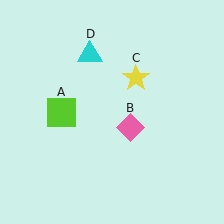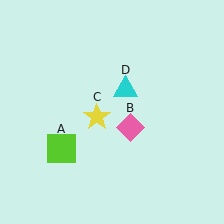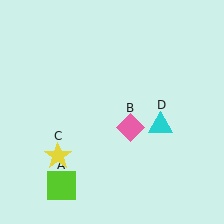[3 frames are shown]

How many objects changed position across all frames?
3 objects changed position: lime square (object A), yellow star (object C), cyan triangle (object D).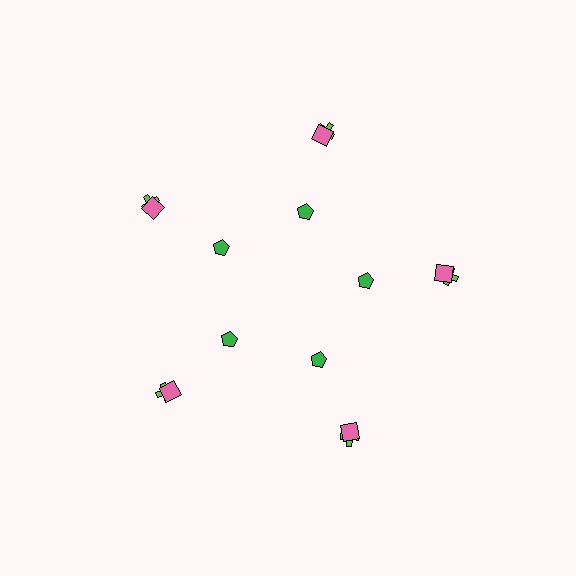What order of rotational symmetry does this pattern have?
This pattern has 5-fold rotational symmetry.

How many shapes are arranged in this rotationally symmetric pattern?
There are 15 shapes, arranged in 5 groups of 3.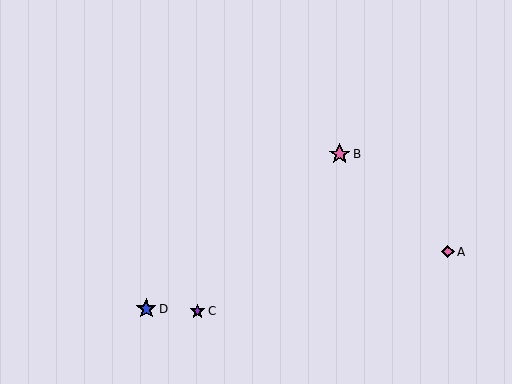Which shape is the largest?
The pink star (labeled B) is the largest.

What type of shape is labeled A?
Shape A is a pink diamond.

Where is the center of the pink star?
The center of the pink star is at (340, 154).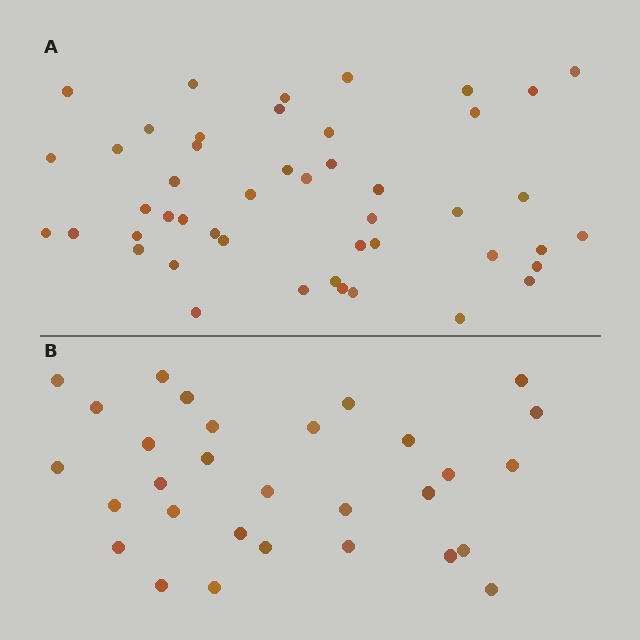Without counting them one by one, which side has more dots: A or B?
Region A (the top region) has more dots.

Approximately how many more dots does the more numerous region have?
Region A has approximately 15 more dots than region B.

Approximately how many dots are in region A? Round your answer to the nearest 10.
About 50 dots. (The exact count is 47, which rounds to 50.)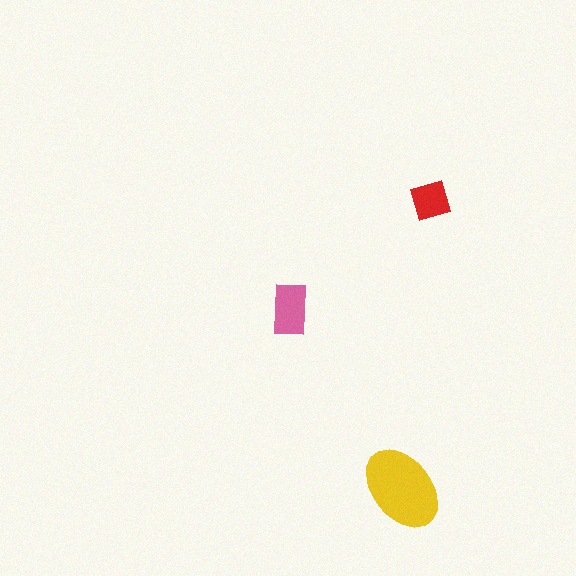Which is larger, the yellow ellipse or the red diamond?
The yellow ellipse.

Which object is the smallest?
The red diamond.